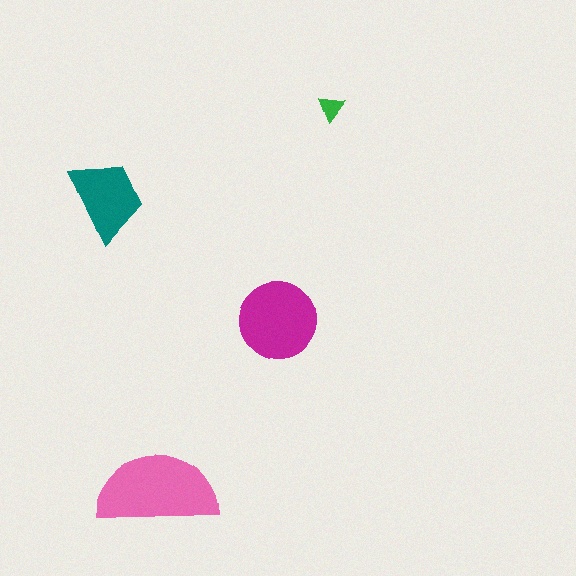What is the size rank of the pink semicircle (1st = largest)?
1st.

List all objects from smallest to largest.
The green triangle, the teal trapezoid, the magenta circle, the pink semicircle.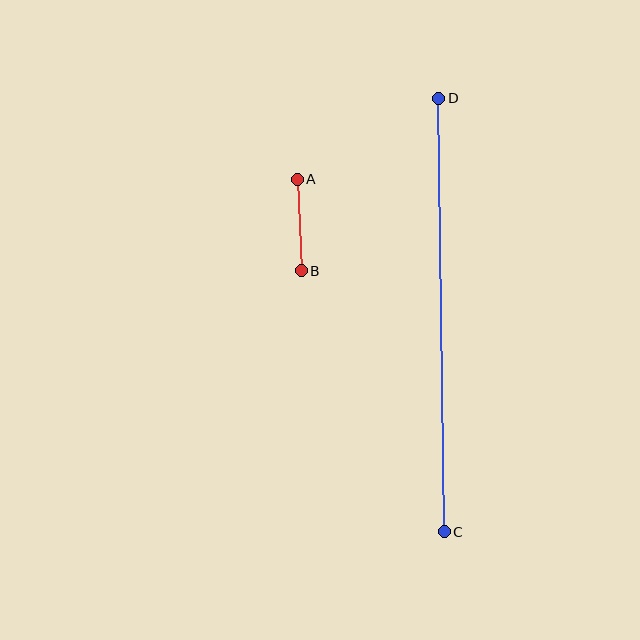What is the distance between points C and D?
The distance is approximately 433 pixels.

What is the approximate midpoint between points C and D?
The midpoint is at approximately (441, 315) pixels.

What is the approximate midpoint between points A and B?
The midpoint is at approximately (299, 225) pixels.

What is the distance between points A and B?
The distance is approximately 91 pixels.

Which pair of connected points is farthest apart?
Points C and D are farthest apart.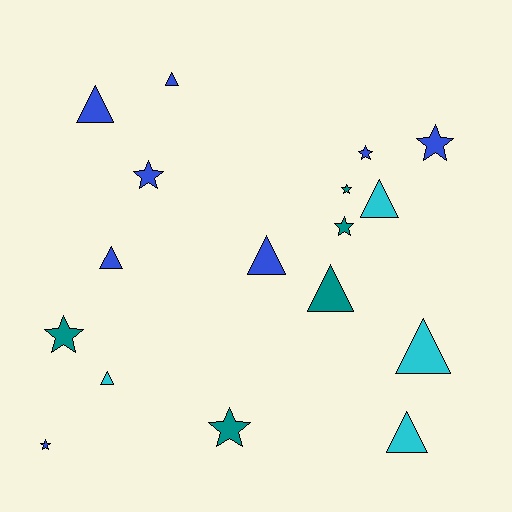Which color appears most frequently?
Blue, with 8 objects.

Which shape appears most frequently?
Triangle, with 9 objects.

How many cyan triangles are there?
There are 4 cyan triangles.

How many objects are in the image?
There are 17 objects.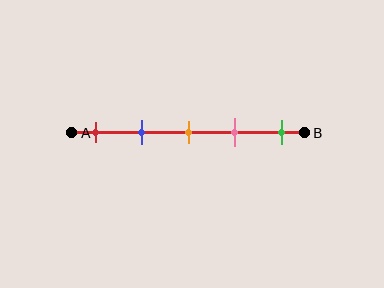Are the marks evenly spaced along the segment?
Yes, the marks are approximately evenly spaced.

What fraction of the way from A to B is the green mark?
The green mark is approximately 90% (0.9) of the way from A to B.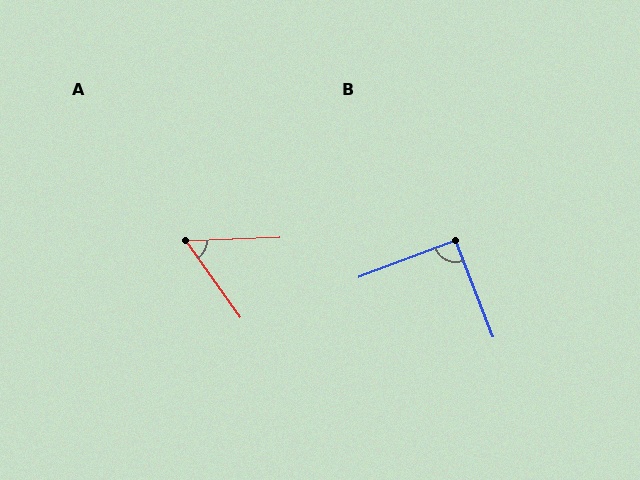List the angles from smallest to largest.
A (57°), B (90°).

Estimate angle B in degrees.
Approximately 90 degrees.